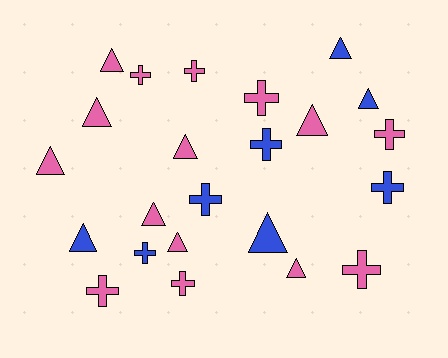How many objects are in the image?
There are 23 objects.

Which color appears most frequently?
Pink, with 15 objects.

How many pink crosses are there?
There are 7 pink crosses.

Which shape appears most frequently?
Triangle, with 12 objects.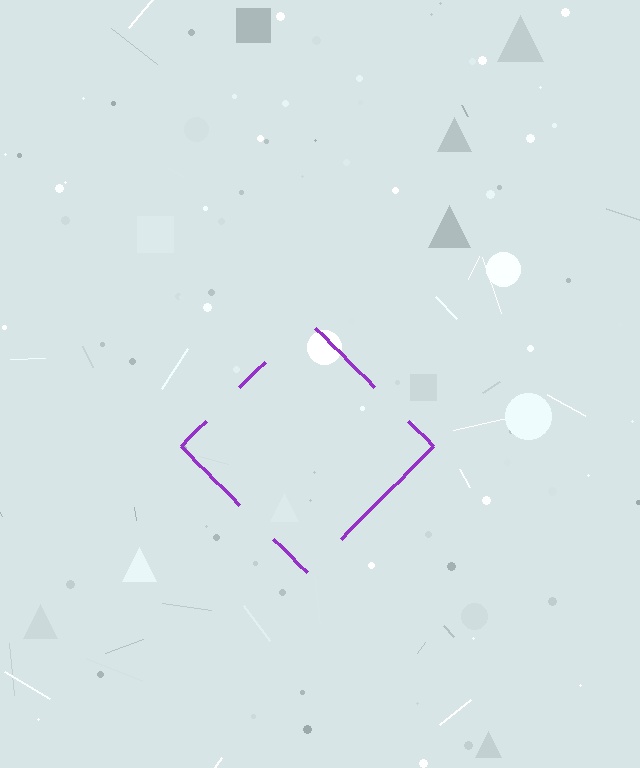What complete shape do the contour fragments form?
The contour fragments form a diamond.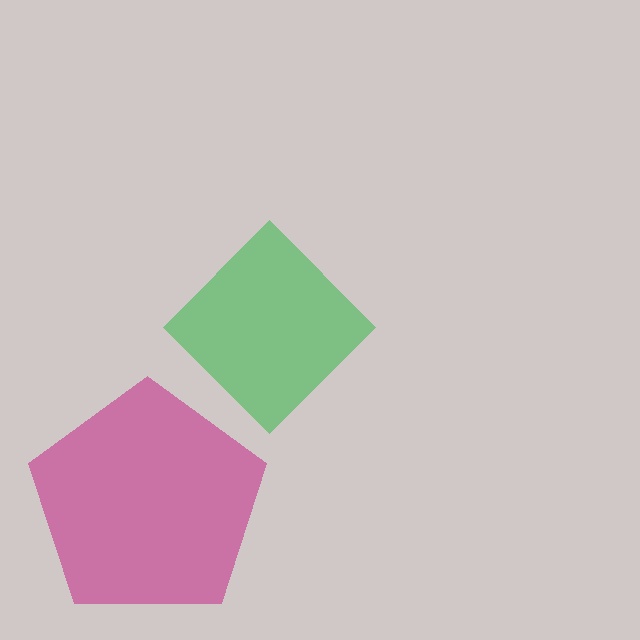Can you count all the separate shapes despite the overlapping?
Yes, there are 2 separate shapes.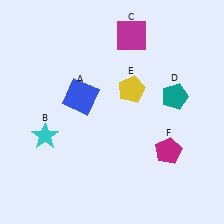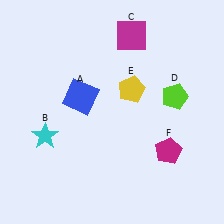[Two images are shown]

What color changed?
The pentagon (D) changed from teal in Image 1 to lime in Image 2.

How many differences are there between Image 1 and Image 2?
There is 1 difference between the two images.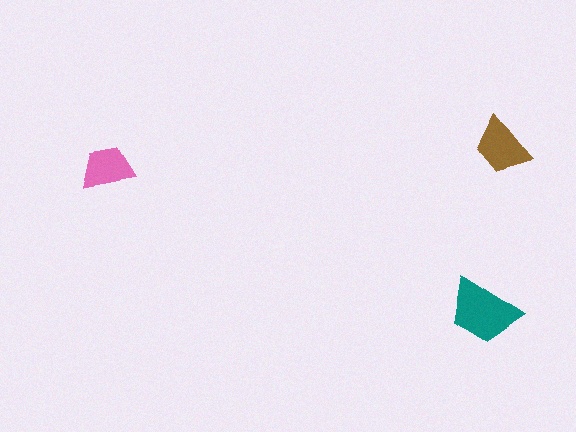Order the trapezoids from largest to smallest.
the teal one, the brown one, the pink one.